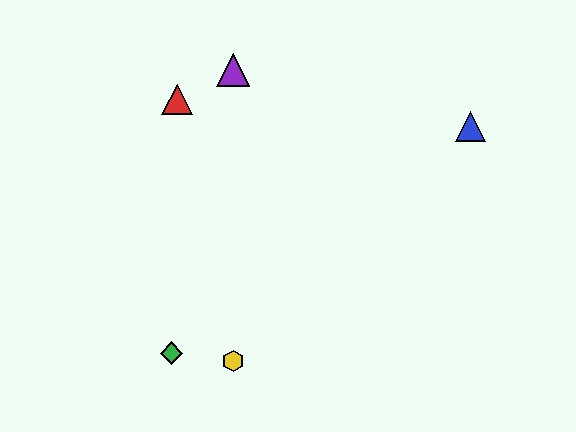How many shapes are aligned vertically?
2 shapes (the yellow hexagon, the purple triangle) are aligned vertically.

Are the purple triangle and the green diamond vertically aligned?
No, the purple triangle is at x≈233 and the green diamond is at x≈171.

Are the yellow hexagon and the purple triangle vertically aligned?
Yes, both are at x≈233.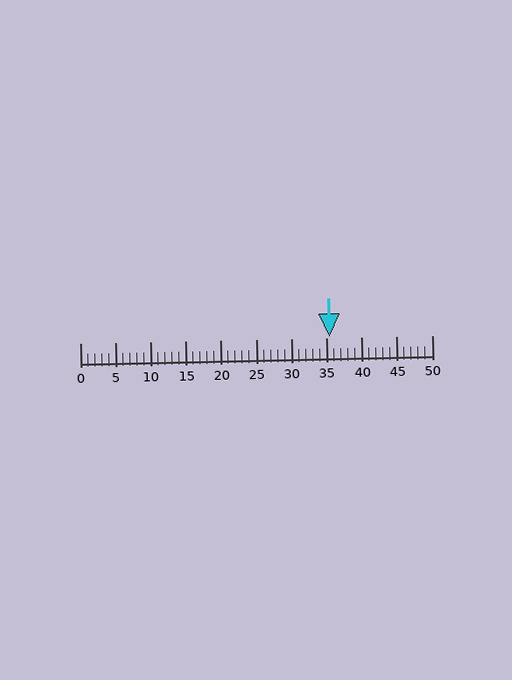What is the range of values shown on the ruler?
The ruler shows values from 0 to 50.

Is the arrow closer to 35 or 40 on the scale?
The arrow is closer to 35.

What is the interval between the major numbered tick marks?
The major tick marks are spaced 5 units apart.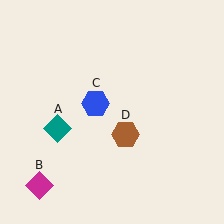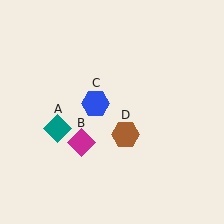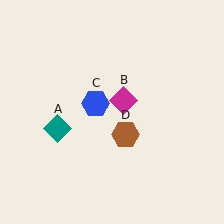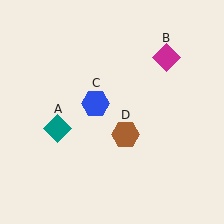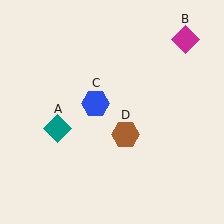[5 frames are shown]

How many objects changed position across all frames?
1 object changed position: magenta diamond (object B).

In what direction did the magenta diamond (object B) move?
The magenta diamond (object B) moved up and to the right.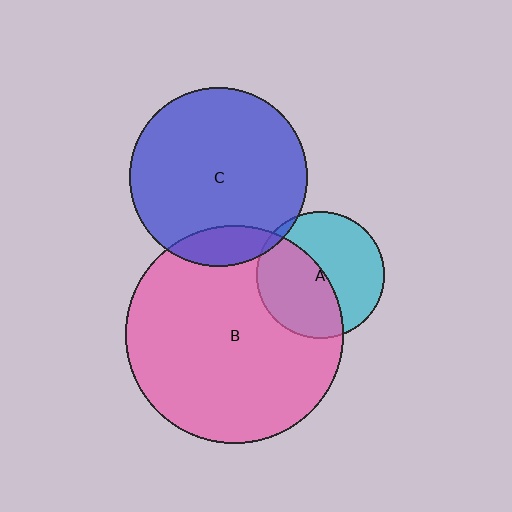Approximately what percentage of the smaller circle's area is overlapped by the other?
Approximately 5%.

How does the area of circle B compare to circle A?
Approximately 2.9 times.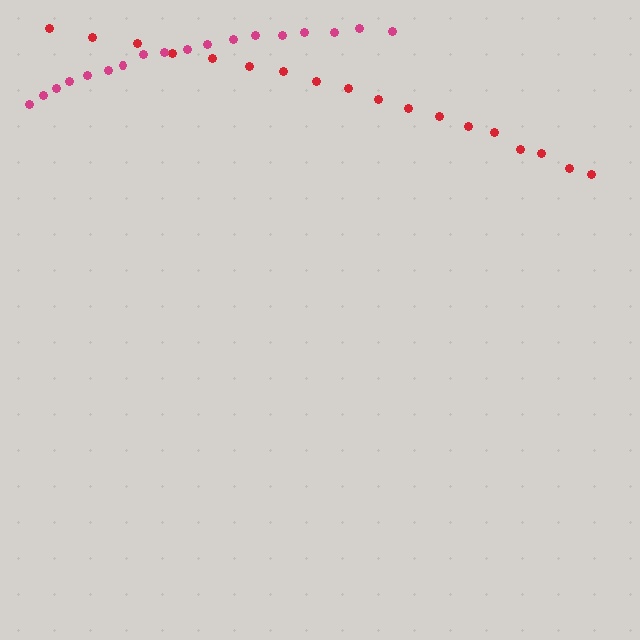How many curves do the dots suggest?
There are 2 distinct paths.